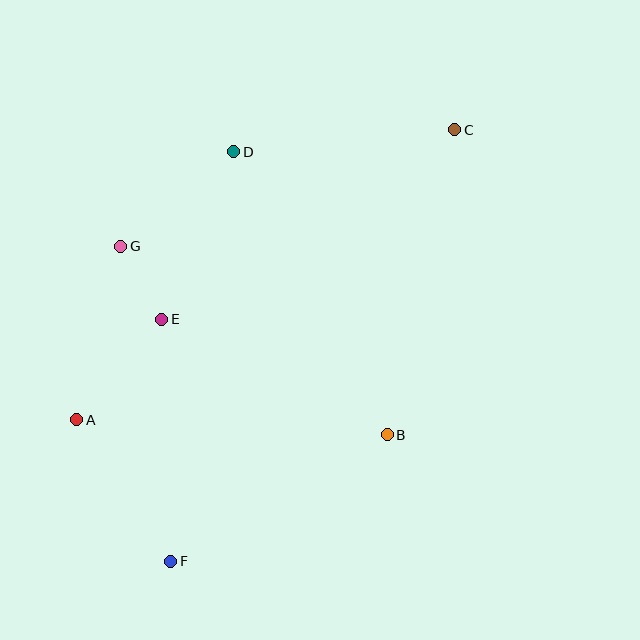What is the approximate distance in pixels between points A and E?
The distance between A and E is approximately 132 pixels.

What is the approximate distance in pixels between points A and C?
The distance between A and C is approximately 476 pixels.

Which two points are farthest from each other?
Points C and F are farthest from each other.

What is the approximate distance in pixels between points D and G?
The distance between D and G is approximately 147 pixels.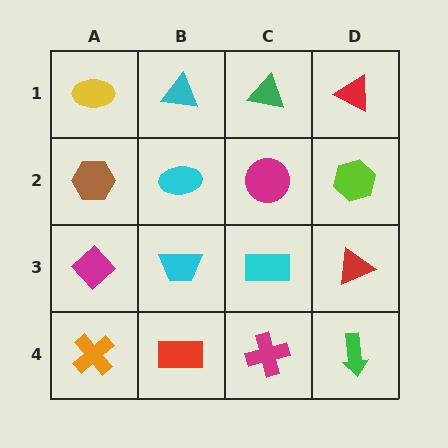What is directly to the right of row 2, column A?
A cyan ellipse.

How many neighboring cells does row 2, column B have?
4.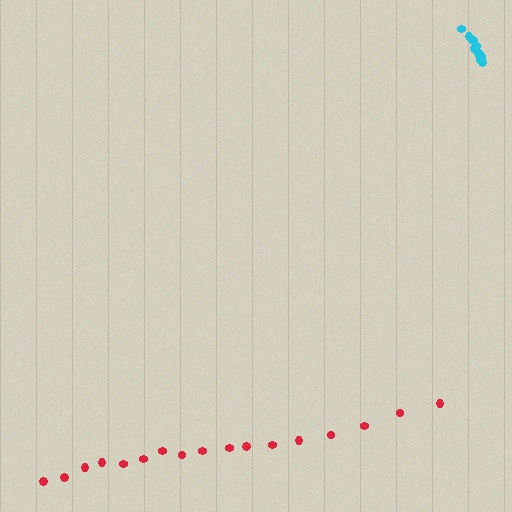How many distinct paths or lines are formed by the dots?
There are 2 distinct paths.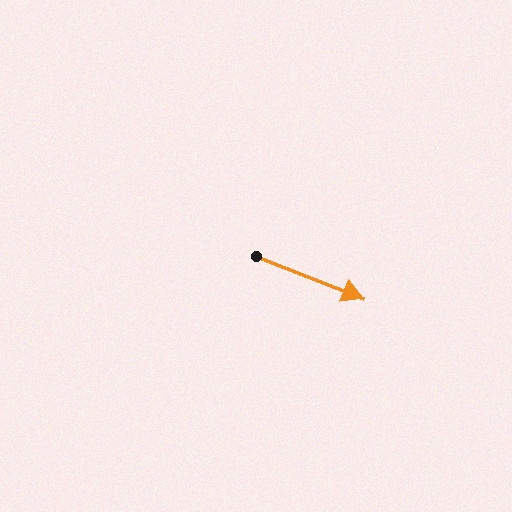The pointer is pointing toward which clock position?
Roughly 4 o'clock.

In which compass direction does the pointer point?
East.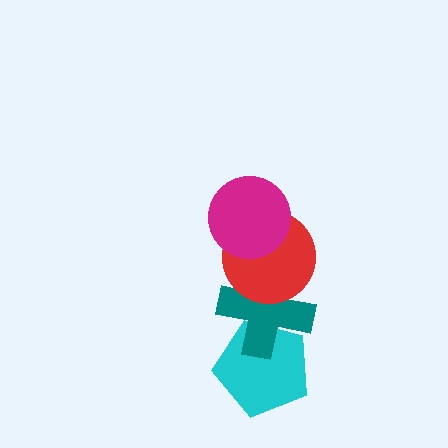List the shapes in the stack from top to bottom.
From top to bottom: the magenta circle, the red circle, the teal cross, the cyan pentagon.